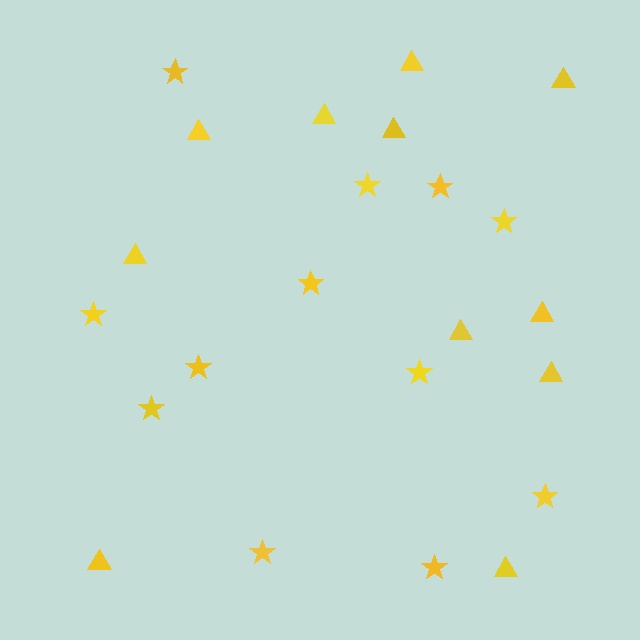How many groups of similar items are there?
There are 2 groups: one group of stars (12) and one group of triangles (11).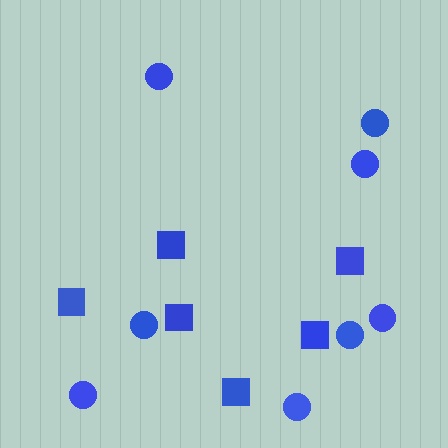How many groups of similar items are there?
There are 2 groups: one group of squares (6) and one group of circles (8).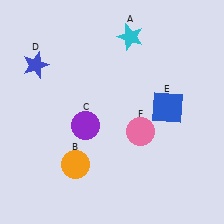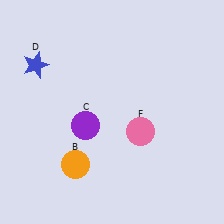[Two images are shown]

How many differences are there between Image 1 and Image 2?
There are 2 differences between the two images.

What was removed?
The blue square (E), the cyan star (A) were removed in Image 2.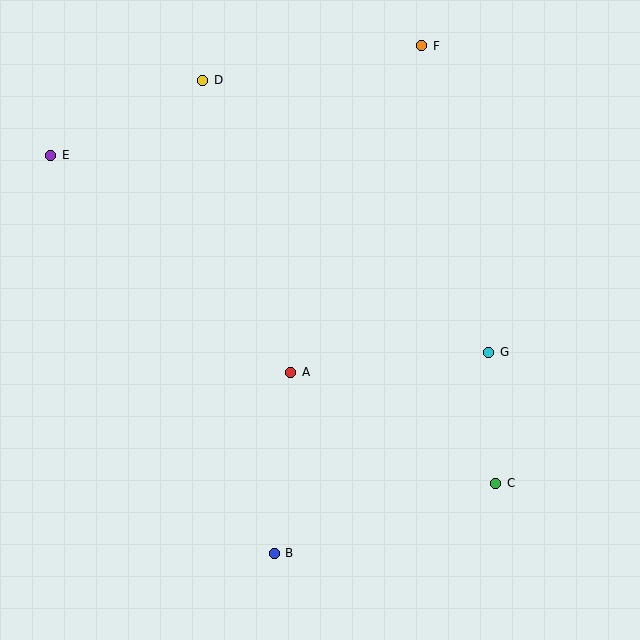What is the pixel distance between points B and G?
The distance between B and G is 294 pixels.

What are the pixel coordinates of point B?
Point B is at (274, 553).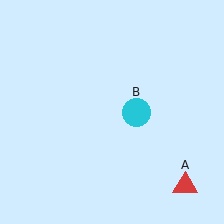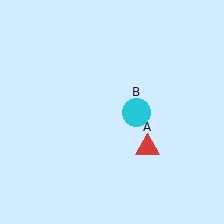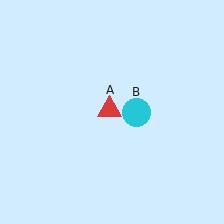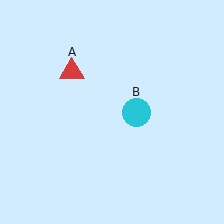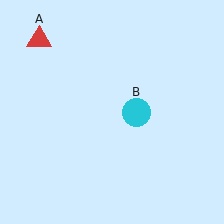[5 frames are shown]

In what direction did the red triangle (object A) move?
The red triangle (object A) moved up and to the left.